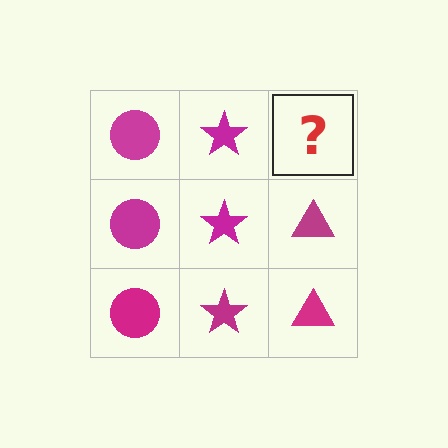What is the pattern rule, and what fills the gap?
The rule is that each column has a consistent shape. The gap should be filled with a magenta triangle.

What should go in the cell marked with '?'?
The missing cell should contain a magenta triangle.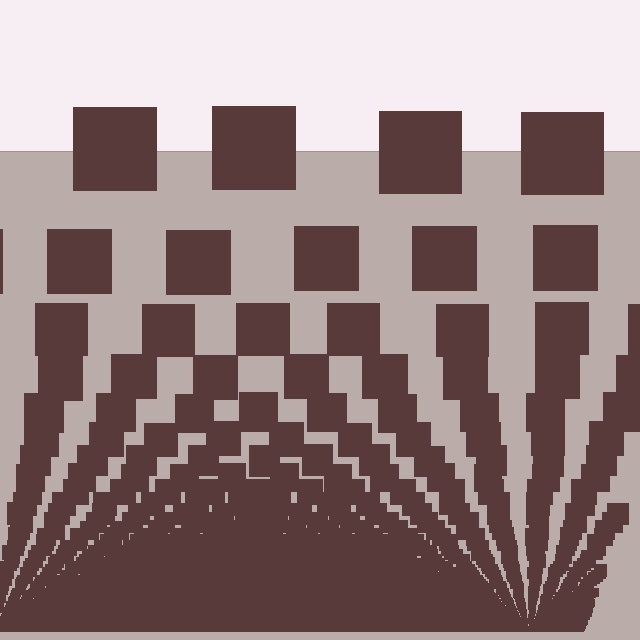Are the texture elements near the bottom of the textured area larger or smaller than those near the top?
Smaller. The gradient is inverted — elements near the bottom are smaller and denser.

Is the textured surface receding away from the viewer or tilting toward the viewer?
The surface appears to tilt toward the viewer. Texture elements get larger and sparser toward the top.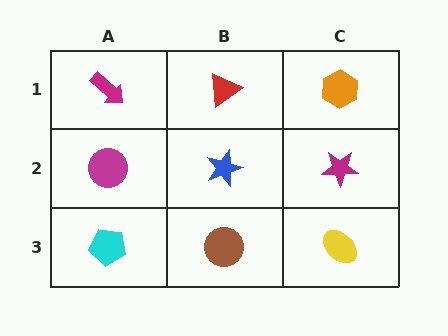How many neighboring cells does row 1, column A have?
2.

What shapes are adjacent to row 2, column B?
A red triangle (row 1, column B), a brown circle (row 3, column B), a magenta circle (row 2, column A), a magenta star (row 2, column C).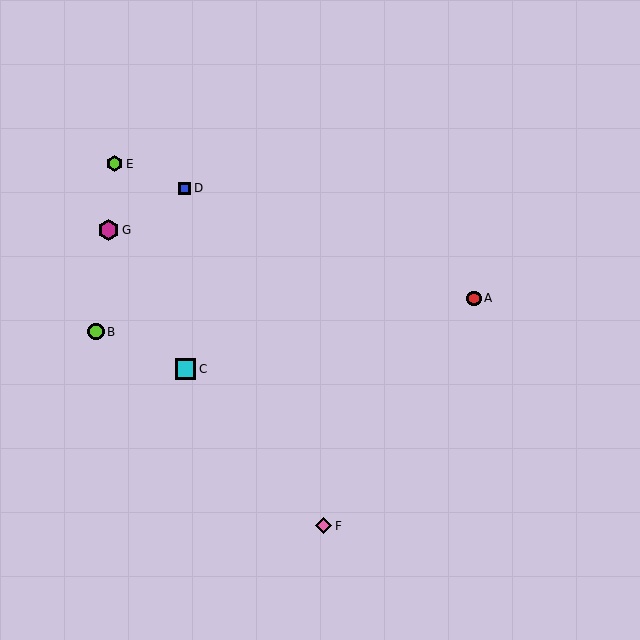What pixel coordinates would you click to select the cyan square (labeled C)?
Click at (186, 369) to select the cyan square C.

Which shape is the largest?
The magenta hexagon (labeled G) is the largest.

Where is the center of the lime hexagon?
The center of the lime hexagon is at (115, 164).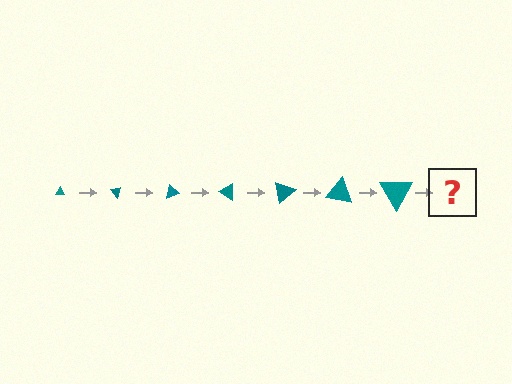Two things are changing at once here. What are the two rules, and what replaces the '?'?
The two rules are that the triangle grows larger each step and it rotates 50 degrees each step. The '?' should be a triangle, larger than the previous one and rotated 350 degrees from the start.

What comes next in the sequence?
The next element should be a triangle, larger than the previous one and rotated 350 degrees from the start.